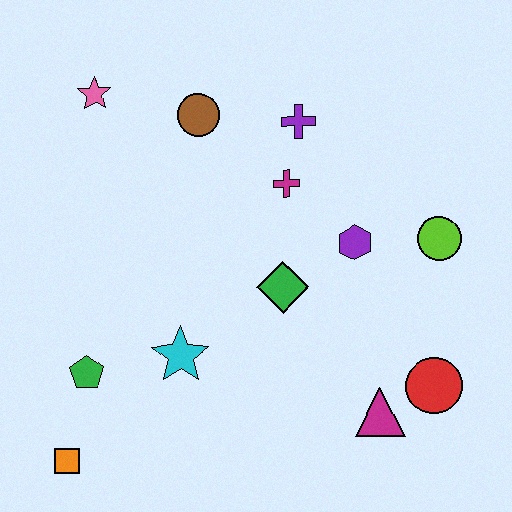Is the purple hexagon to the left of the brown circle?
No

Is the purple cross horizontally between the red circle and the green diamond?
Yes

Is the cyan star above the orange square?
Yes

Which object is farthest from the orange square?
The lime circle is farthest from the orange square.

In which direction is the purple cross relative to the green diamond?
The purple cross is above the green diamond.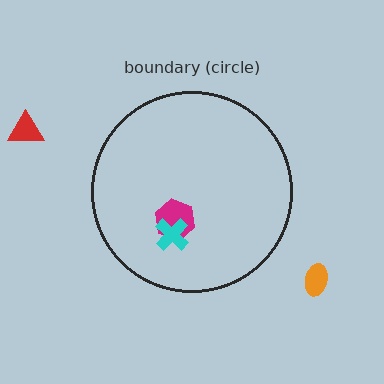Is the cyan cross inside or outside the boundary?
Inside.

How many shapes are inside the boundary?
2 inside, 2 outside.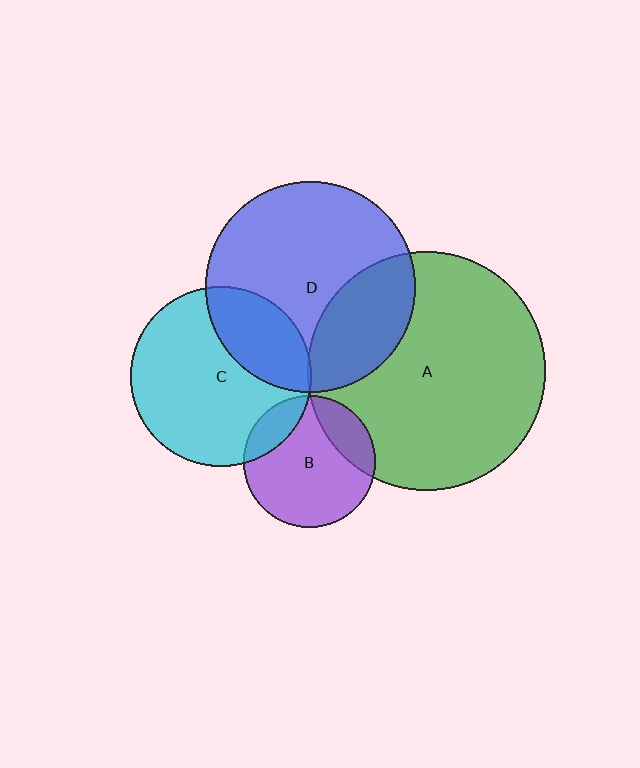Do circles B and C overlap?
Yes.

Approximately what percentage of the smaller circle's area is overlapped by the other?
Approximately 15%.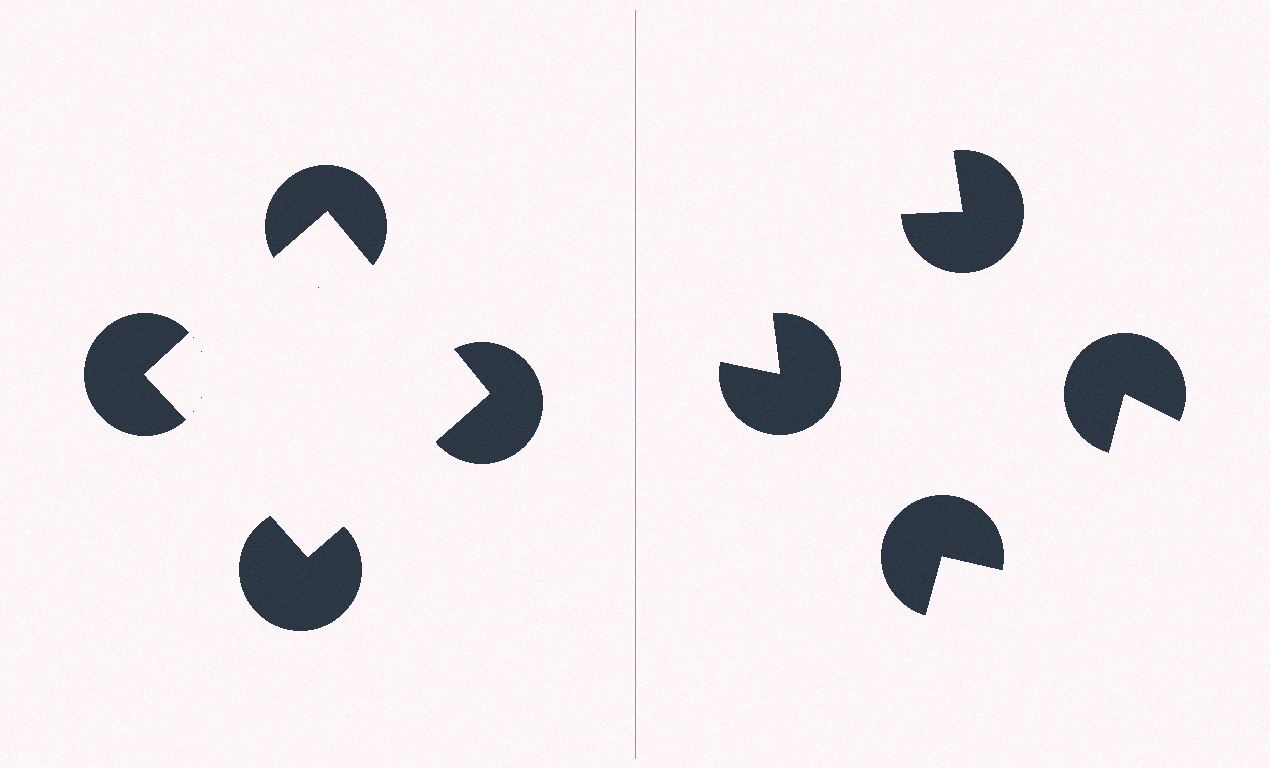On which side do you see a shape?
An illusory square appears on the left side. On the right side the wedge cuts are rotated, so no coherent shape forms.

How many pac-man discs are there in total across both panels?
8 — 4 on each side.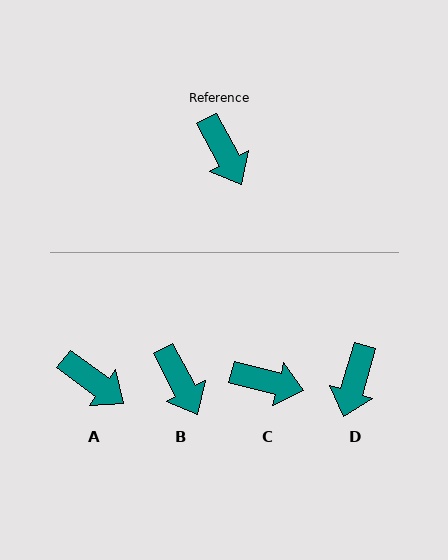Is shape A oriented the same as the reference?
No, it is off by about 25 degrees.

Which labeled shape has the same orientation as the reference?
B.